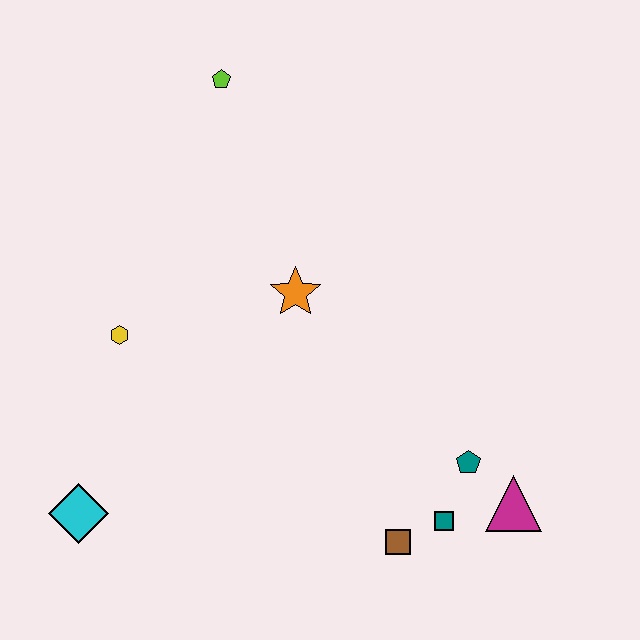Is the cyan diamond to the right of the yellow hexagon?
No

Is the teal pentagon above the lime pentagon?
No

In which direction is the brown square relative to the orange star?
The brown square is below the orange star.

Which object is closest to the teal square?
The brown square is closest to the teal square.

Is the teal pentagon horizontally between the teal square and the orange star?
No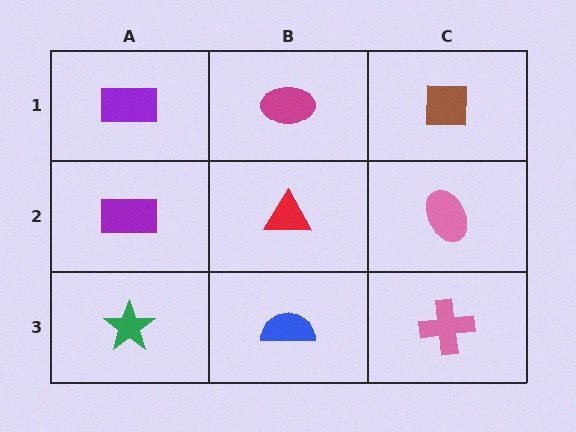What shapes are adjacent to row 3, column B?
A red triangle (row 2, column B), a green star (row 3, column A), a pink cross (row 3, column C).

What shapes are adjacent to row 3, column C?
A pink ellipse (row 2, column C), a blue semicircle (row 3, column B).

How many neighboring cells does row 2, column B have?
4.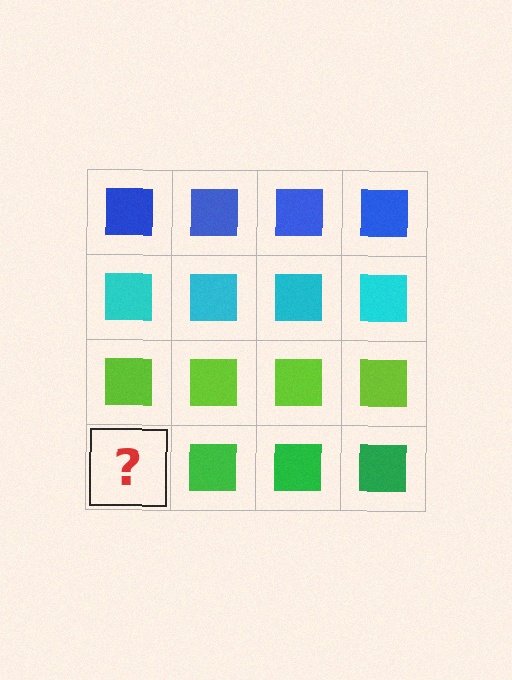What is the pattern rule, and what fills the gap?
The rule is that each row has a consistent color. The gap should be filled with a green square.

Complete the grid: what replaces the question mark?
The question mark should be replaced with a green square.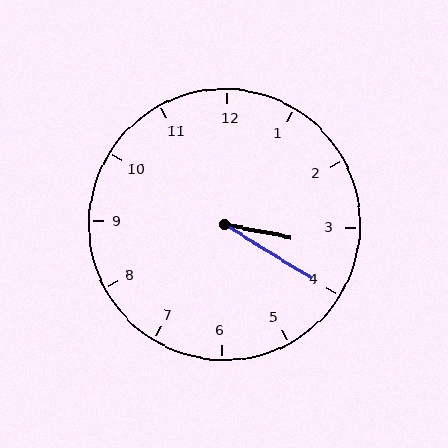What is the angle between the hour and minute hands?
Approximately 20 degrees.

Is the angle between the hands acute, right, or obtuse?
It is acute.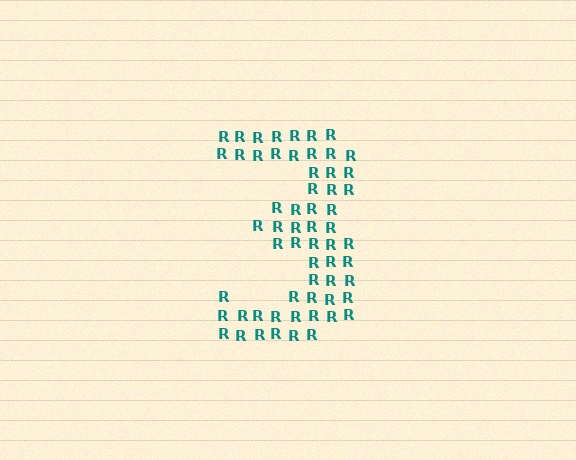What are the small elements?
The small elements are letter R's.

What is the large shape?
The large shape is the digit 3.